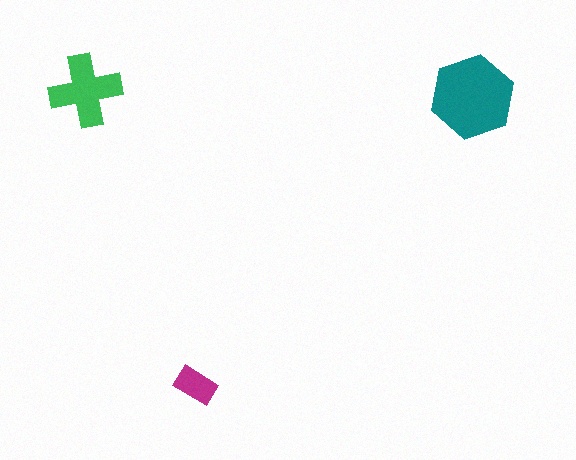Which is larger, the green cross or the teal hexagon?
The teal hexagon.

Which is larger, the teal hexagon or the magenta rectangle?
The teal hexagon.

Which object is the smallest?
The magenta rectangle.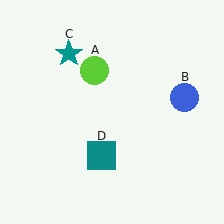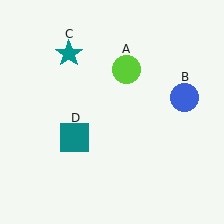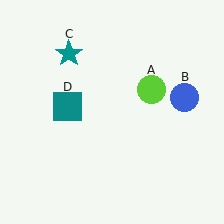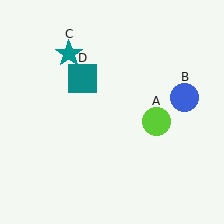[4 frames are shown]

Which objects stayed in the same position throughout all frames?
Blue circle (object B) and teal star (object C) remained stationary.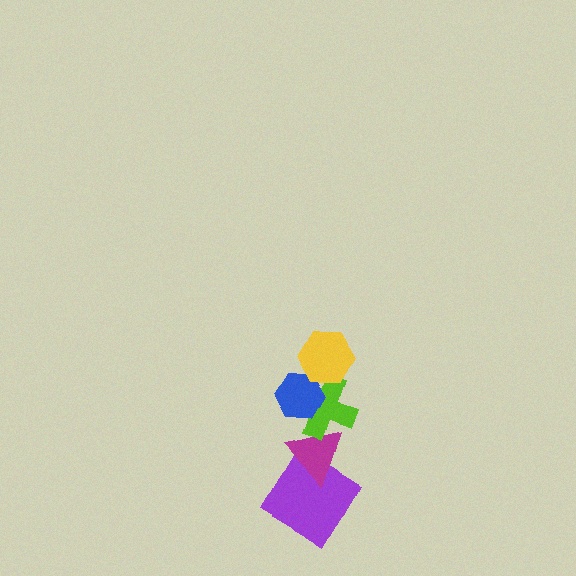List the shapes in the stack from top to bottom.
From top to bottom: the yellow hexagon, the blue hexagon, the lime cross, the magenta triangle, the purple diamond.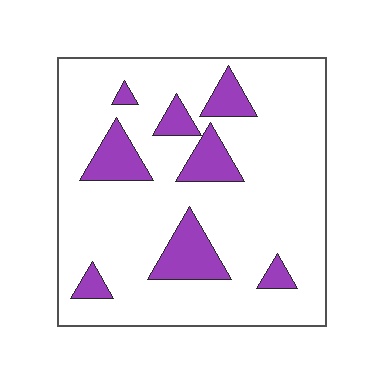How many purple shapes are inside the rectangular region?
8.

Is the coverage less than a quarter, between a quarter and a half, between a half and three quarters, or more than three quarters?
Less than a quarter.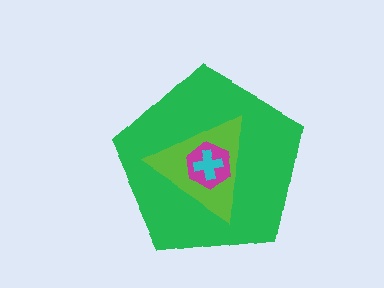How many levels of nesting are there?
4.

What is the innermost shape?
The cyan cross.